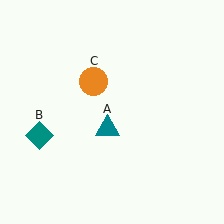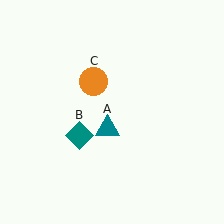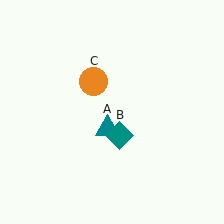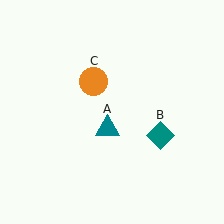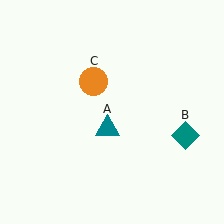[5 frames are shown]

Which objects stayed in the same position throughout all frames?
Teal triangle (object A) and orange circle (object C) remained stationary.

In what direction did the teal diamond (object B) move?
The teal diamond (object B) moved right.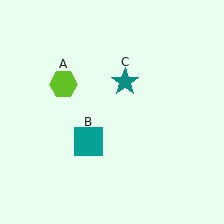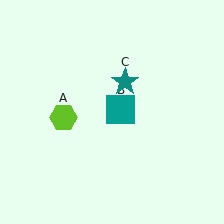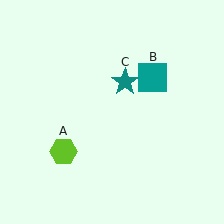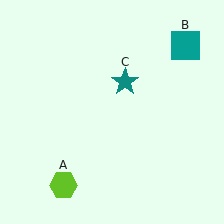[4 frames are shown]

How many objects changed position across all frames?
2 objects changed position: lime hexagon (object A), teal square (object B).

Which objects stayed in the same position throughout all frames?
Teal star (object C) remained stationary.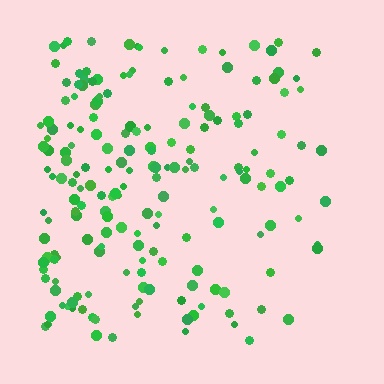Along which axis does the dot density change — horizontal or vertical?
Horizontal.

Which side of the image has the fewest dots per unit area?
The right.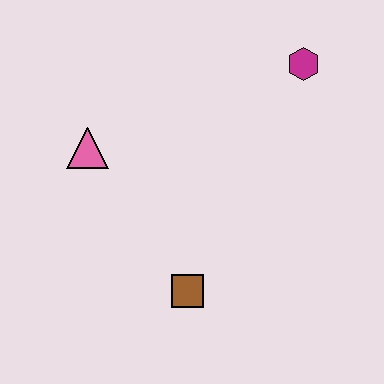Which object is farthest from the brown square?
The magenta hexagon is farthest from the brown square.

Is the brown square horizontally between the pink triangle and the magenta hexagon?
Yes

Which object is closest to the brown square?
The pink triangle is closest to the brown square.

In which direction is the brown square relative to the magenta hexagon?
The brown square is below the magenta hexagon.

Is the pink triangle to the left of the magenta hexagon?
Yes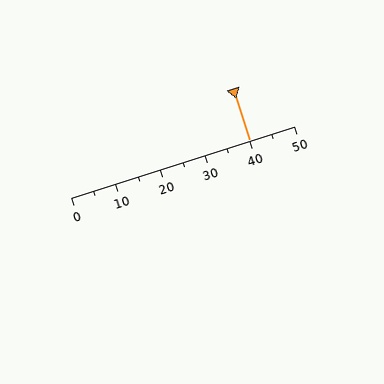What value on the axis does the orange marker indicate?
The marker indicates approximately 40.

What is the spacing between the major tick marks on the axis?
The major ticks are spaced 10 apart.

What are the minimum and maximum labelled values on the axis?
The axis runs from 0 to 50.